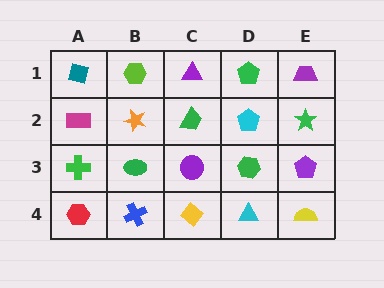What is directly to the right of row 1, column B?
A purple triangle.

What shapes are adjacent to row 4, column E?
A purple pentagon (row 3, column E), a cyan triangle (row 4, column D).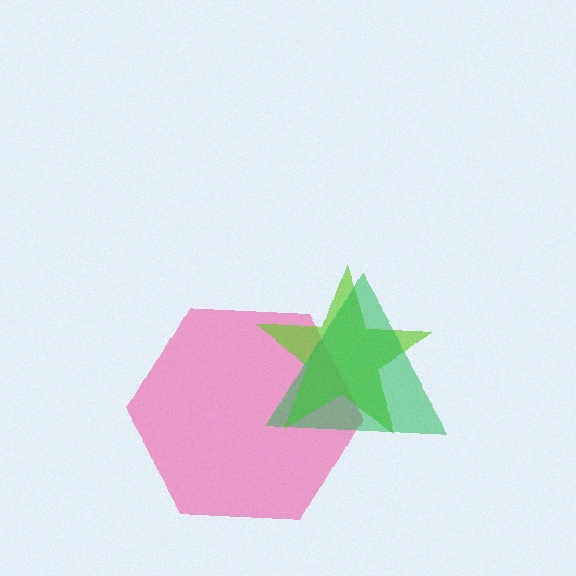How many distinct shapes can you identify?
There are 3 distinct shapes: a pink hexagon, a lime star, a green triangle.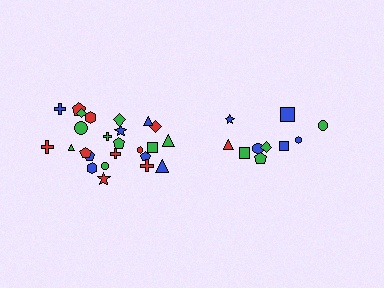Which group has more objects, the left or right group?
The left group.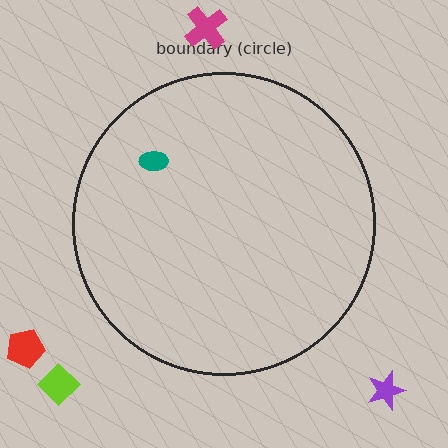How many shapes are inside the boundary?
1 inside, 4 outside.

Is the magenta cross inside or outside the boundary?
Outside.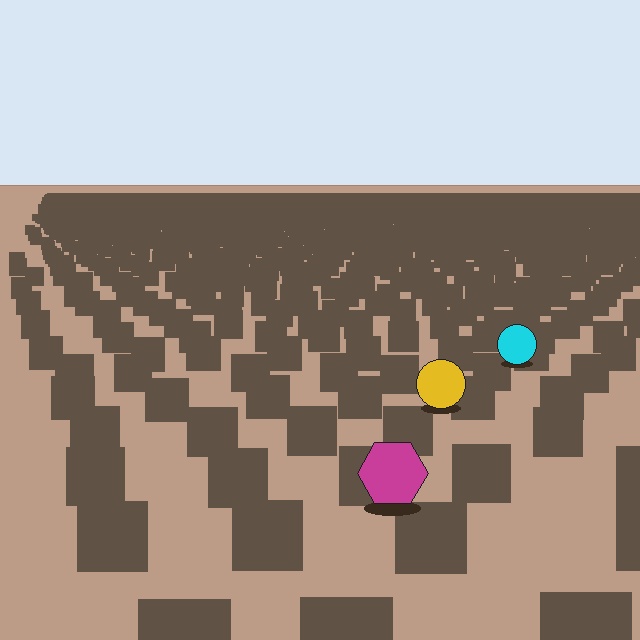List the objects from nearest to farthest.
From nearest to farthest: the magenta hexagon, the yellow circle, the cyan circle.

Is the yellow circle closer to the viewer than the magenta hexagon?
No. The magenta hexagon is closer — you can tell from the texture gradient: the ground texture is coarser near it.